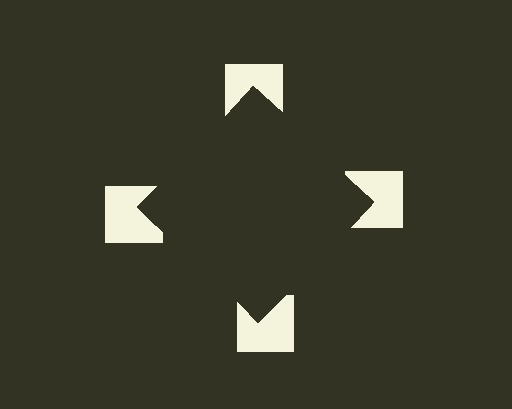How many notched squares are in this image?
There are 4 — one at each vertex of the illusory square.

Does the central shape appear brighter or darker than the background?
It typically appears slightly darker than the background, even though no actual brightness change is drawn.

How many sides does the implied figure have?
4 sides.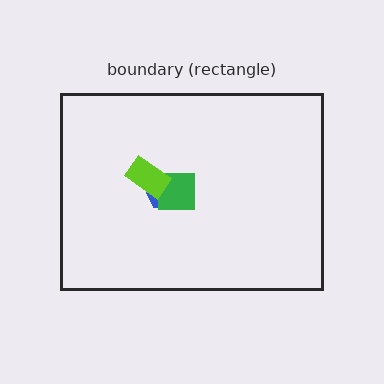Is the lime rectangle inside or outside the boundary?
Inside.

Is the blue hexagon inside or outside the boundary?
Inside.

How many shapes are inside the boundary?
3 inside, 0 outside.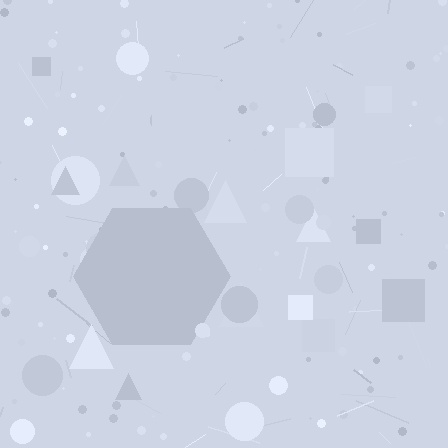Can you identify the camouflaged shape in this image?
The camouflaged shape is a hexagon.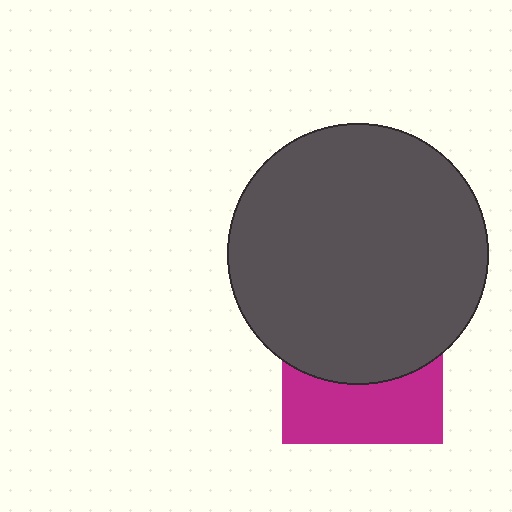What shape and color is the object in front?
The object in front is a dark gray circle.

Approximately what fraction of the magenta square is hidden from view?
Roughly 58% of the magenta square is hidden behind the dark gray circle.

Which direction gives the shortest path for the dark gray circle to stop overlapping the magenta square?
Moving up gives the shortest separation.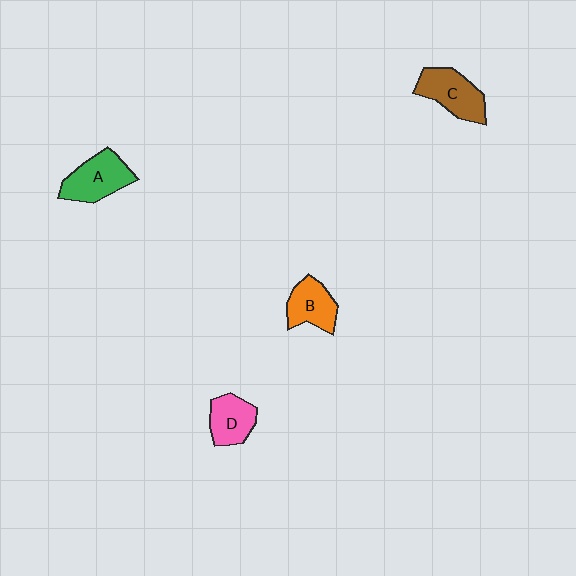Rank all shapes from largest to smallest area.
From largest to smallest: A (green), C (brown), B (orange), D (pink).